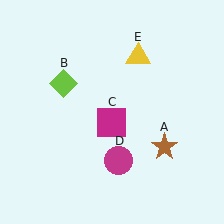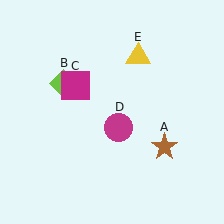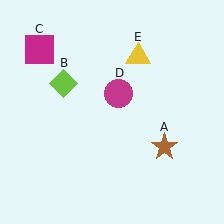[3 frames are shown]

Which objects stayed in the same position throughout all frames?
Brown star (object A) and lime diamond (object B) and yellow triangle (object E) remained stationary.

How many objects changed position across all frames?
2 objects changed position: magenta square (object C), magenta circle (object D).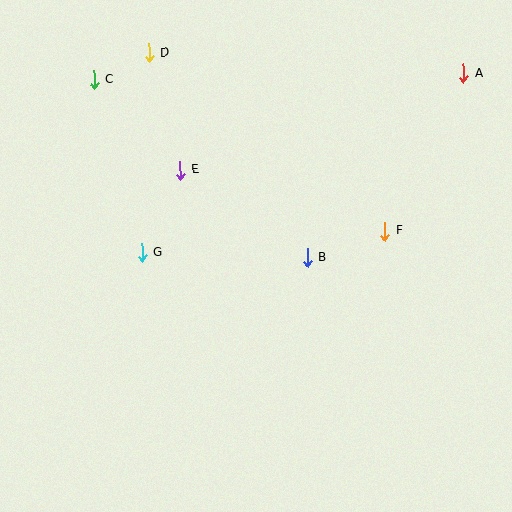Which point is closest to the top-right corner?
Point A is closest to the top-right corner.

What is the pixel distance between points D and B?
The distance between D and B is 259 pixels.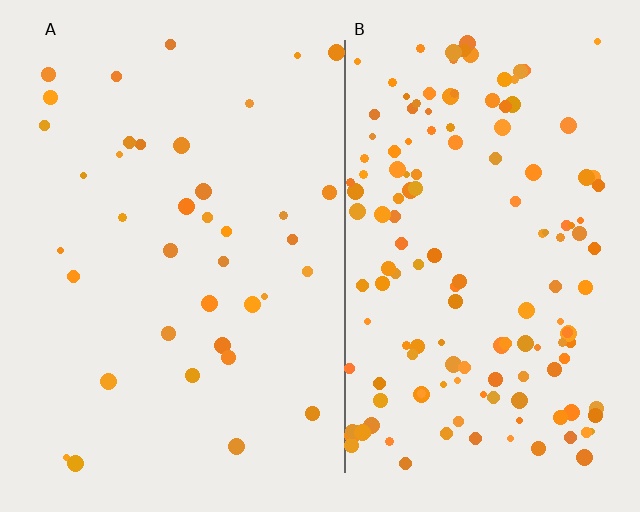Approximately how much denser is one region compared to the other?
Approximately 4.0× — region B over region A.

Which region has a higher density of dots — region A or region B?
B (the right).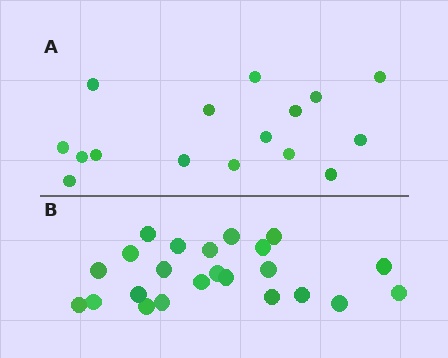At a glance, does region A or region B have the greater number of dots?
Region B (the bottom region) has more dots.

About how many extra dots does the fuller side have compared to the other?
Region B has roughly 8 or so more dots than region A.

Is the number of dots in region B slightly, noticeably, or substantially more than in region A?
Region B has noticeably more, but not dramatically so. The ratio is roughly 1.4 to 1.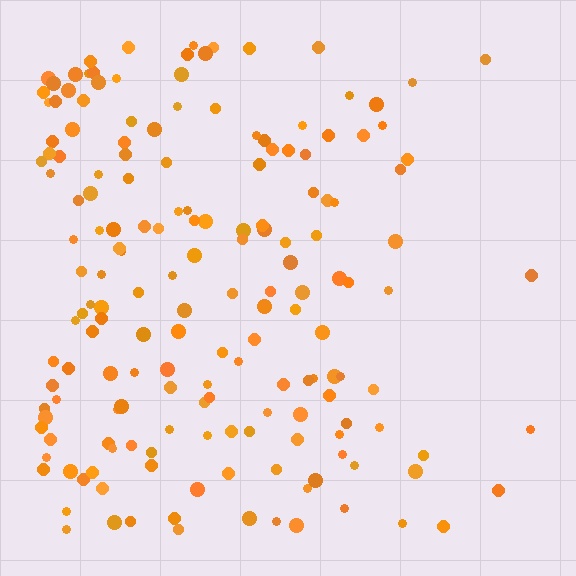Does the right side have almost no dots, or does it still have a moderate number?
Still a moderate number, just noticeably fewer than the left.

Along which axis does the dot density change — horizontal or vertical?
Horizontal.